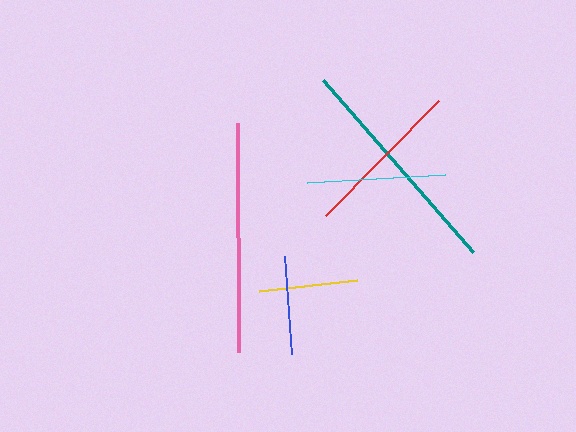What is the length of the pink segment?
The pink segment is approximately 229 pixels long.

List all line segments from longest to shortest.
From longest to shortest: pink, teal, red, cyan, blue, yellow.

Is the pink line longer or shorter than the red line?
The pink line is longer than the red line.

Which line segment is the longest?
The pink line is the longest at approximately 229 pixels.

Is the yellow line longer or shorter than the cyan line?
The cyan line is longer than the yellow line.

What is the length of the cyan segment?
The cyan segment is approximately 138 pixels long.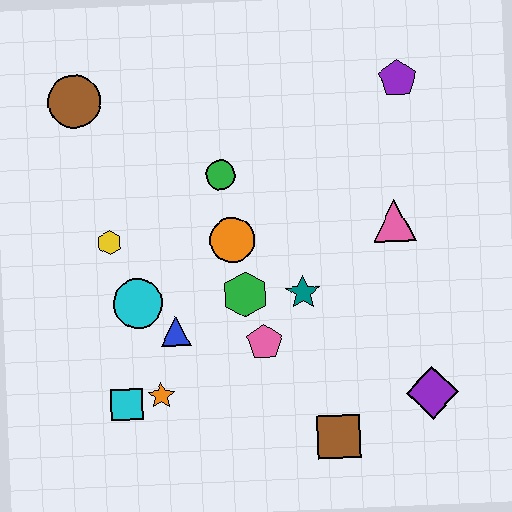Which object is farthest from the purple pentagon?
The cyan square is farthest from the purple pentagon.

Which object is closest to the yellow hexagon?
The cyan circle is closest to the yellow hexagon.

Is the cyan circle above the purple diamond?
Yes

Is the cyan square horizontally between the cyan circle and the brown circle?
Yes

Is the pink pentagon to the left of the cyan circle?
No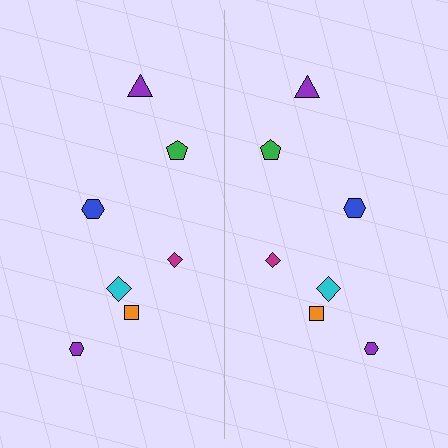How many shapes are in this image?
There are 14 shapes in this image.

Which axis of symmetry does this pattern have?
The pattern has a vertical axis of symmetry running through the center of the image.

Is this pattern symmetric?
Yes, this pattern has bilateral (reflection) symmetry.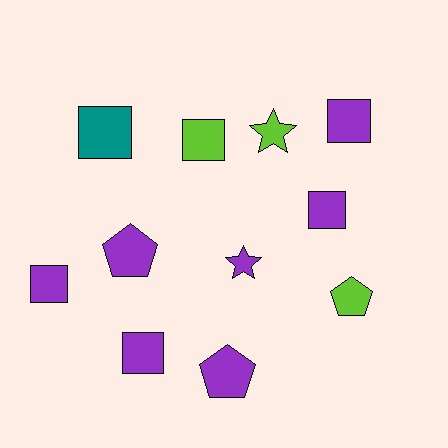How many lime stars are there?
There is 1 lime star.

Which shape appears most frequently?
Square, with 6 objects.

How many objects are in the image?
There are 11 objects.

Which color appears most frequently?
Purple, with 7 objects.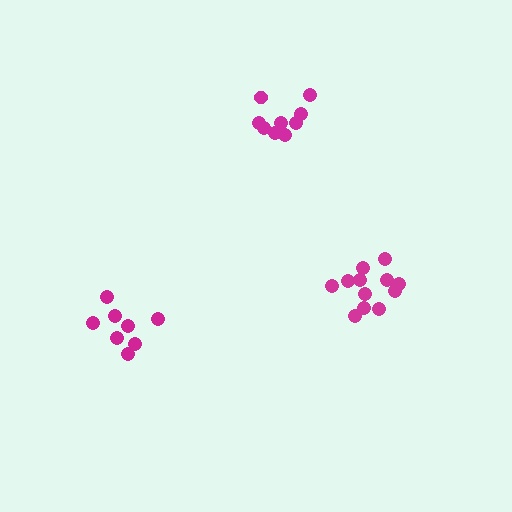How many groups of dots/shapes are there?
There are 3 groups.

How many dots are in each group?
Group 1: 9 dots, Group 2: 12 dots, Group 3: 8 dots (29 total).